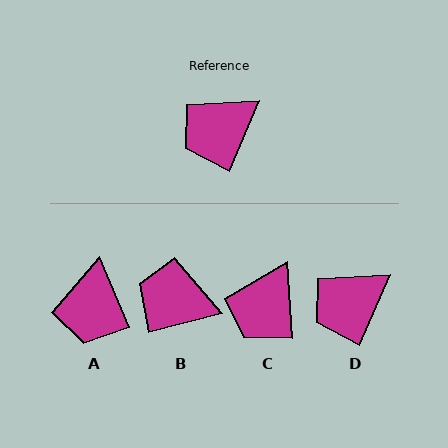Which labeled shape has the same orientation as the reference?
D.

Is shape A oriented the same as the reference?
No, it is off by about 46 degrees.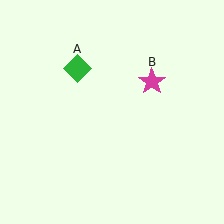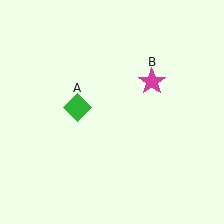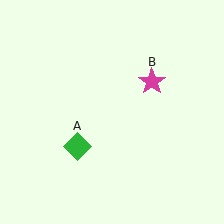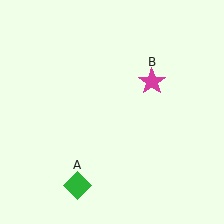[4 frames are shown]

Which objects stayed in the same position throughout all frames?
Magenta star (object B) remained stationary.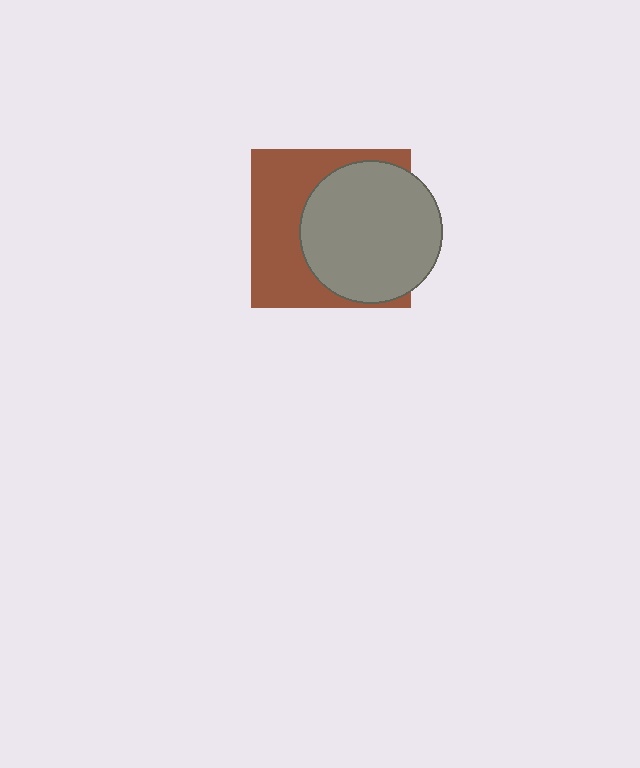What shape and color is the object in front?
The object in front is a gray circle.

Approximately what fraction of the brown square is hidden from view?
Roughly 54% of the brown square is hidden behind the gray circle.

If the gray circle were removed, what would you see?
You would see the complete brown square.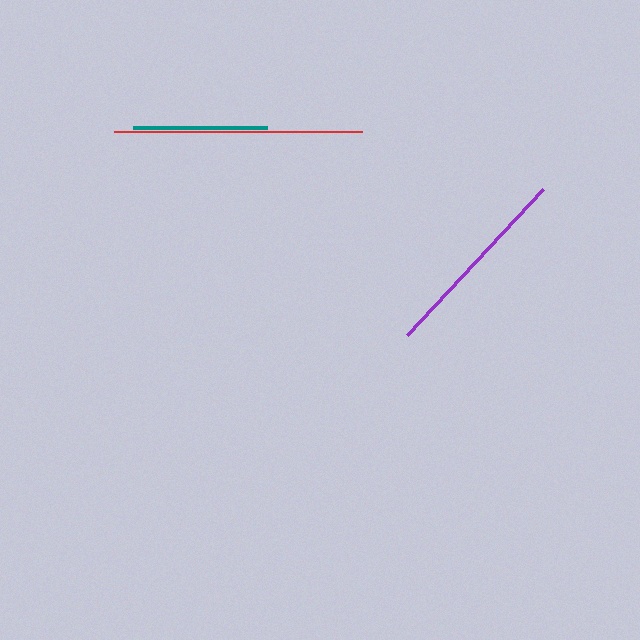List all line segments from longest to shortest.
From longest to shortest: red, purple, teal.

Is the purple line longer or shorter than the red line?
The red line is longer than the purple line.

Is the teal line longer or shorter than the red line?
The red line is longer than the teal line.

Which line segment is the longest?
The red line is the longest at approximately 248 pixels.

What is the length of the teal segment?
The teal segment is approximately 134 pixels long.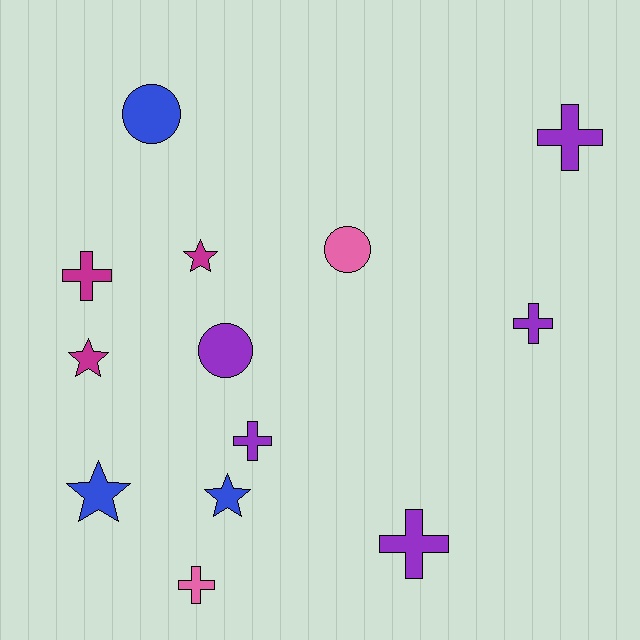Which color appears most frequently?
Purple, with 5 objects.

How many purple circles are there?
There is 1 purple circle.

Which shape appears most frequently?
Cross, with 6 objects.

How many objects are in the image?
There are 13 objects.